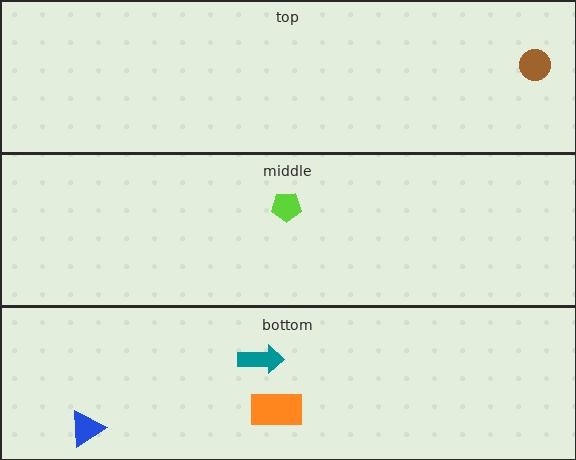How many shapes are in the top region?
1.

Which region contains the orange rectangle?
The bottom region.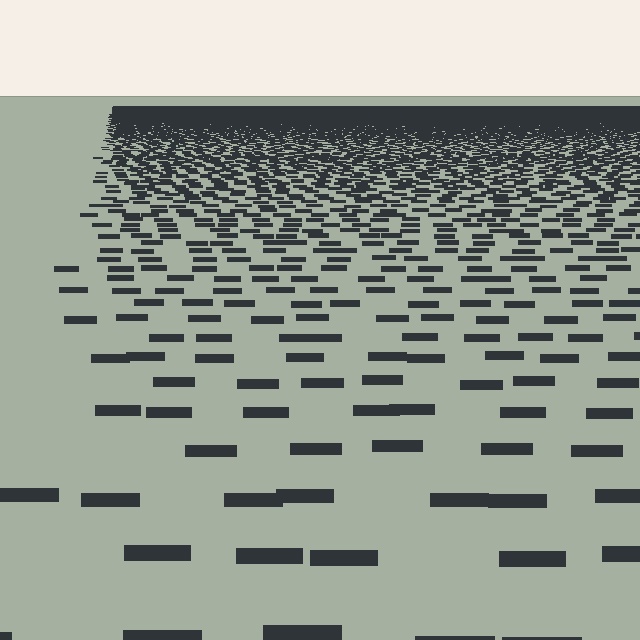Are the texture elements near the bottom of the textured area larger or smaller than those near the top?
Larger. Near the bottom, elements are closer to the viewer and appear at a bigger on-screen size.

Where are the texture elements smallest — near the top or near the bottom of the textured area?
Near the top.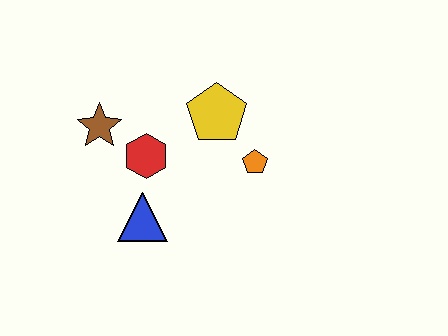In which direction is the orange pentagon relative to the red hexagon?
The orange pentagon is to the right of the red hexagon.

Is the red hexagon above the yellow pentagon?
No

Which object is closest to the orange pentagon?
The yellow pentagon is closest to the orange pentagon.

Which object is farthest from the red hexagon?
The orange pentagon is farthest from the red hexagon.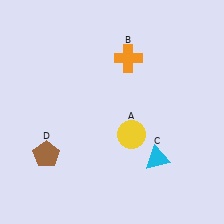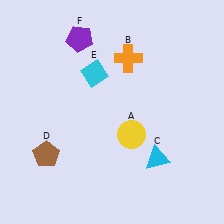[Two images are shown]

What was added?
A cyan diamond (E), a purple pentagon (F) were added in Image 2.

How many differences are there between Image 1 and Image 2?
There are 2 differences between the two images.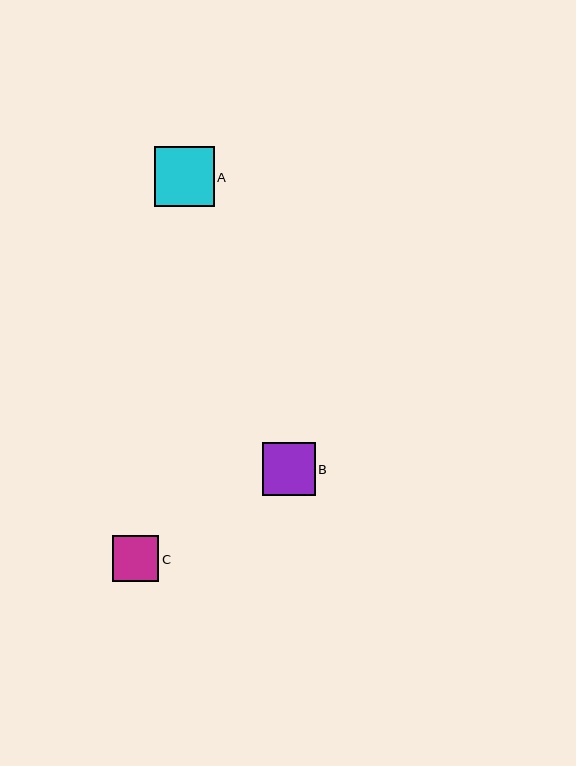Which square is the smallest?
Square C is the smallest with a size of approximately 46 pixels.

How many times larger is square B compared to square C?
Square B is approximately 1.1 times the size of square C.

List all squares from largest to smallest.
From largest to smallest: A, B, C.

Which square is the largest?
Square A is the largest with a size of approximately 60 pixels.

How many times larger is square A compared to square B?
Square A is approximately 1.1 times the size of square B.